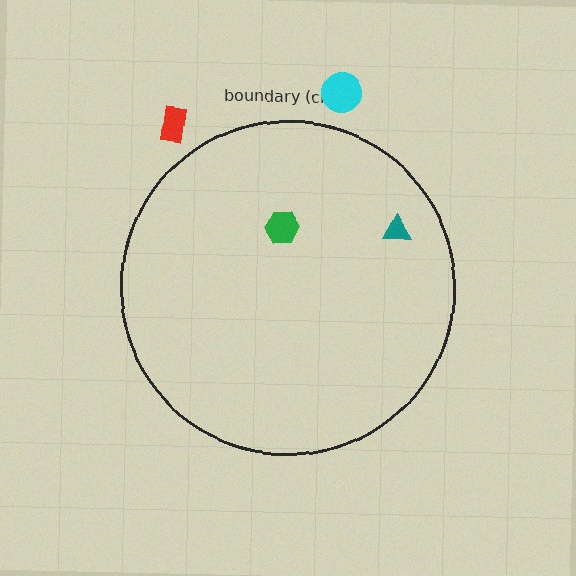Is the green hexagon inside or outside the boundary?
Inside.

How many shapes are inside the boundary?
2 inside, 2 outside.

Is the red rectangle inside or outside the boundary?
Outside.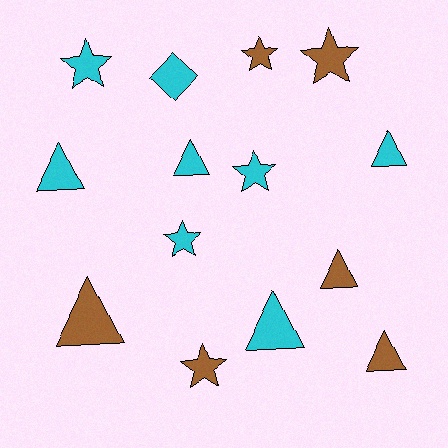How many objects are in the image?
There are 14 objects.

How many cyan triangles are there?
There are 4 cyan triangles.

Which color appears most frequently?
Cyan, with 8 objects.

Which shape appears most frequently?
Triangle, with 7 objects.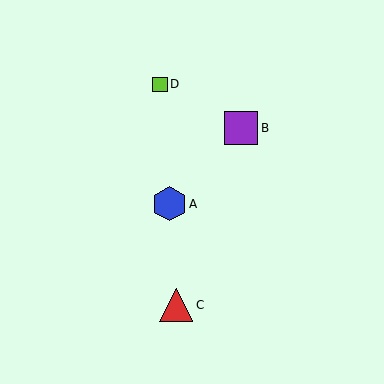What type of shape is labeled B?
Shape B is a purple square.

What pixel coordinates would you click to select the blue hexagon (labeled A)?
Click at (170, 204) to select the blue hexagon A.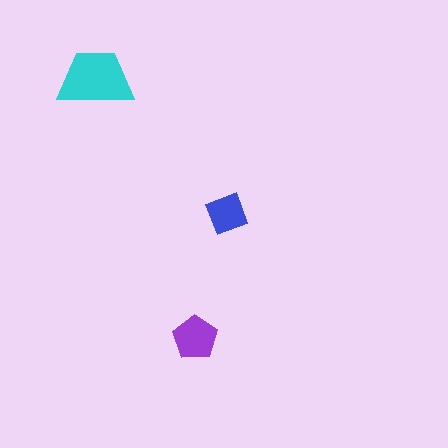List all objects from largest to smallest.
The cyan trapezoid, the purple pentagon, the blue diamond.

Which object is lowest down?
The purple pentagon is bottommost.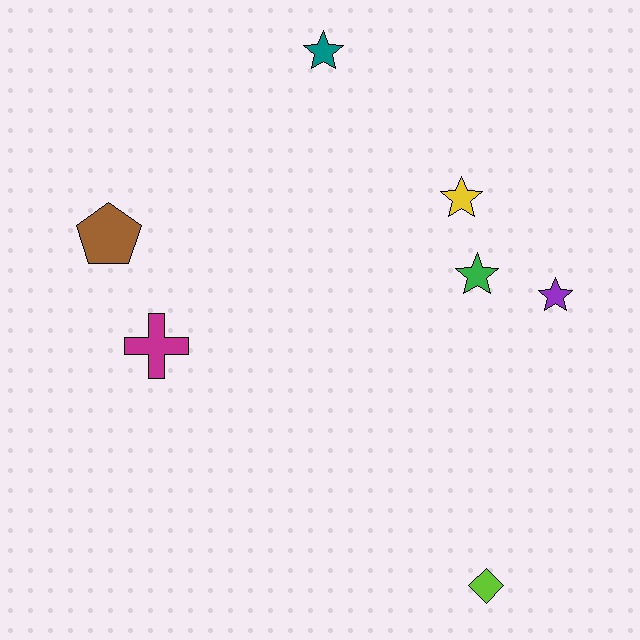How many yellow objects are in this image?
There is 1 yellow object.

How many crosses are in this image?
There is 1 cross.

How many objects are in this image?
There are 7 objects.